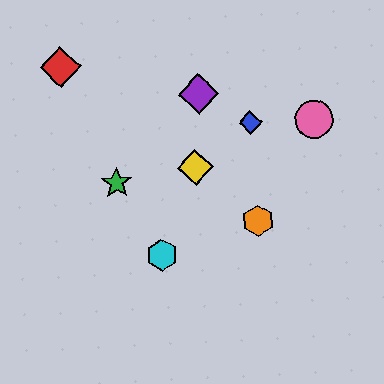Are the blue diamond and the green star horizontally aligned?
No, the blue diamond is at y≈122 and the green star is at y≈183.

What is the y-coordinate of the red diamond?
The red diamond is at y≈67.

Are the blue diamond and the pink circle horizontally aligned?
Yes, both are at y≈122.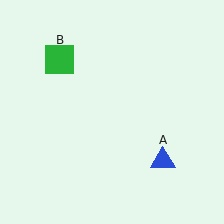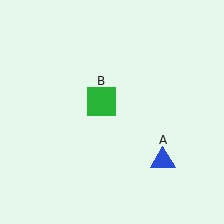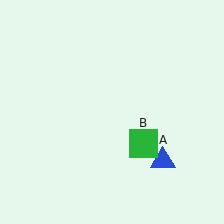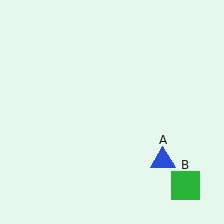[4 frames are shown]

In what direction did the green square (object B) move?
The green square (object B) moved down and to the right.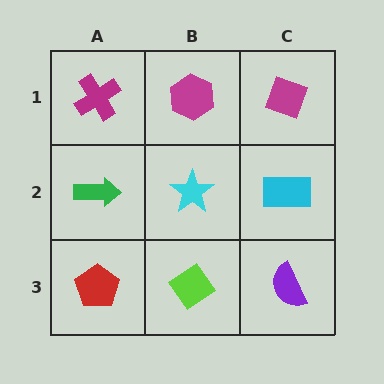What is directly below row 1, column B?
A cyan star.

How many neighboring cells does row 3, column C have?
2.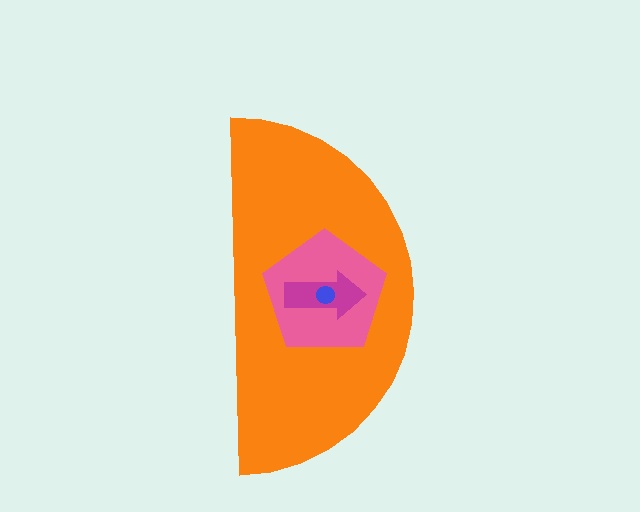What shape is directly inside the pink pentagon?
The magenta arrow.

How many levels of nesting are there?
4.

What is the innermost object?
The blue circle.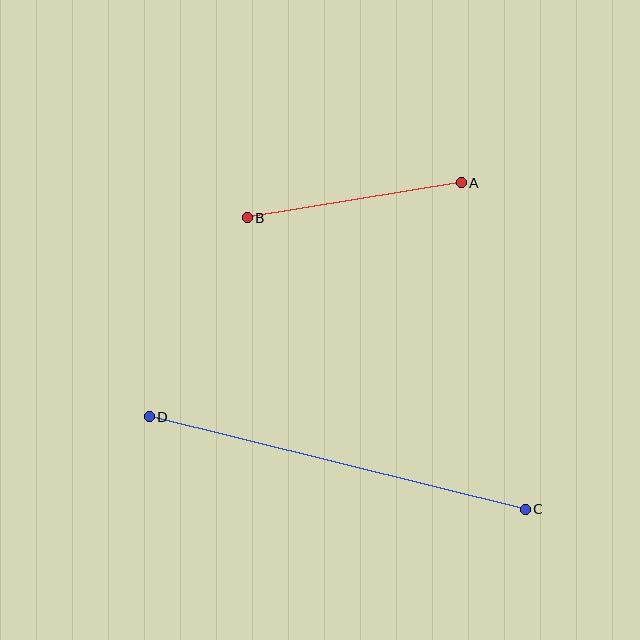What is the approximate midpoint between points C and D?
The midpoint is at approximately (337, 463) pixels.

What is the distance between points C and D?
The distance is approximately 387 pixels.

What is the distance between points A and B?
The distance is approximately 217 pixels.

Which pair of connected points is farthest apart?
Points C and D are farthest apart.